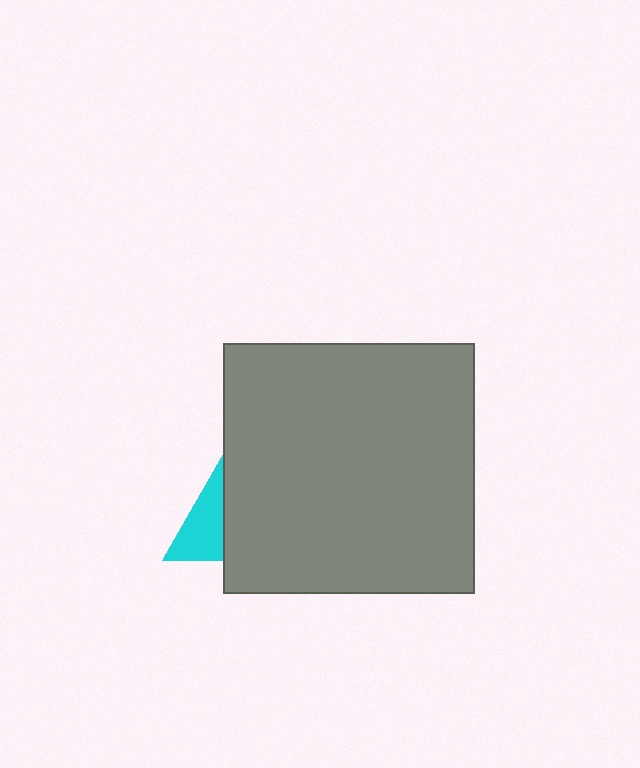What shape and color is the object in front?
The object in front is a gray square.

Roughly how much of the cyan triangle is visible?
A small part of it is visible (roughly 42%).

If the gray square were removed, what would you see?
You would see the complete cyan triangle.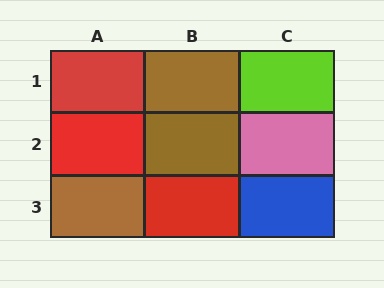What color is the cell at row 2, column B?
Brown.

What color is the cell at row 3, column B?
Red.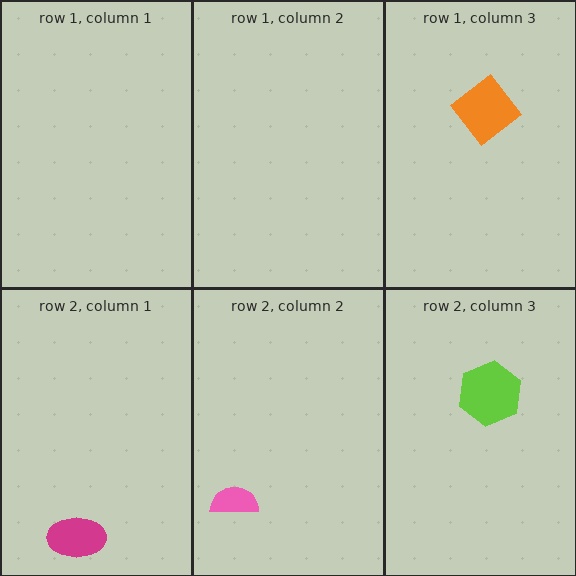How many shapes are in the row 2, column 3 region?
1.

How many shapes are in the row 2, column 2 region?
1.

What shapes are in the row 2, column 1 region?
The magenta ellipse.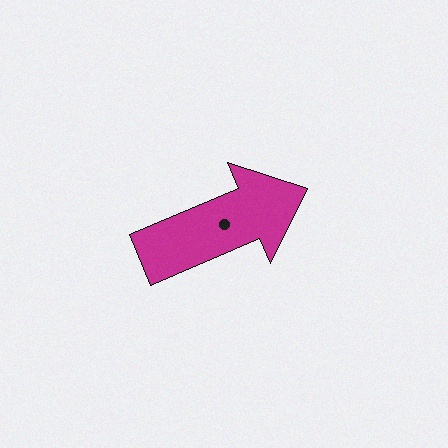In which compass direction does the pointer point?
Northeast.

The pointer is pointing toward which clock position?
Roughly 2 o'clock.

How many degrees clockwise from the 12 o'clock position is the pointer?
Approximately 67 degrees.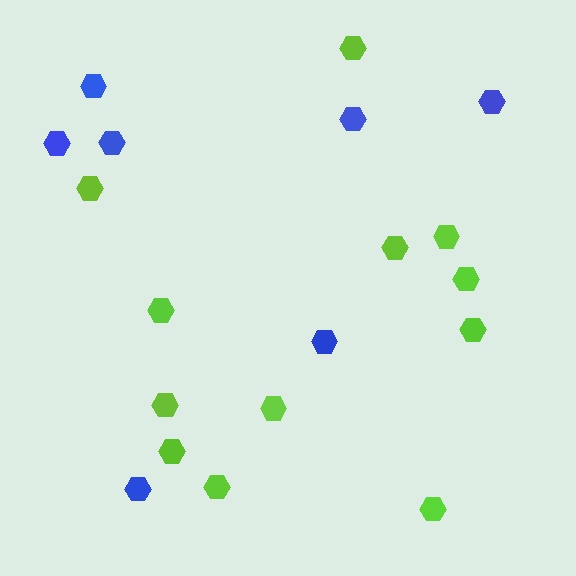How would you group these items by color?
There are 2 groups: one group of blue hexagons (7) and one group of lime hexagons (12).